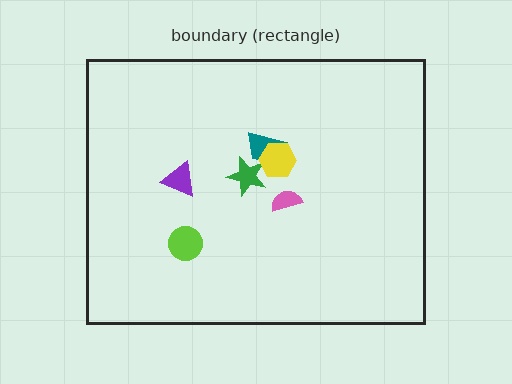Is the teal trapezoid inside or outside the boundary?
Inside.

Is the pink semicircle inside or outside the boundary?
Inside.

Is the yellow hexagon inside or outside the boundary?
Inside.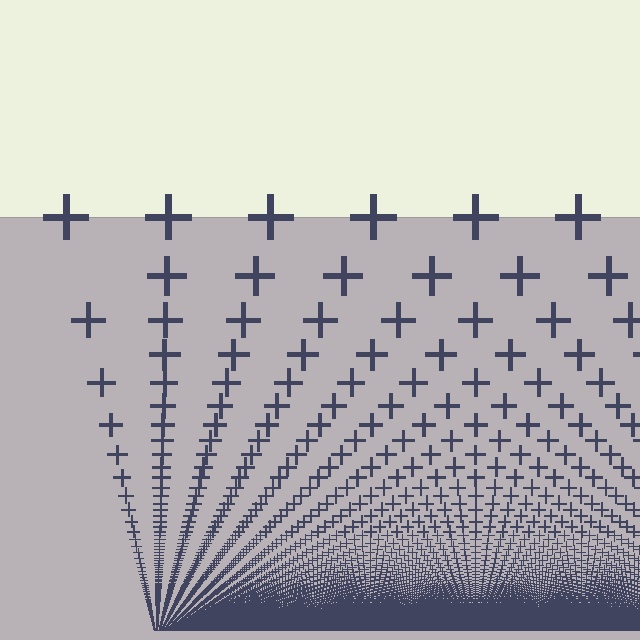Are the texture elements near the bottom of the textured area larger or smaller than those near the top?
Smaller. The gradient is inverted — elements near the bottom are smaller and denser.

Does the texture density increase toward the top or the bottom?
Density increases toward the bottom.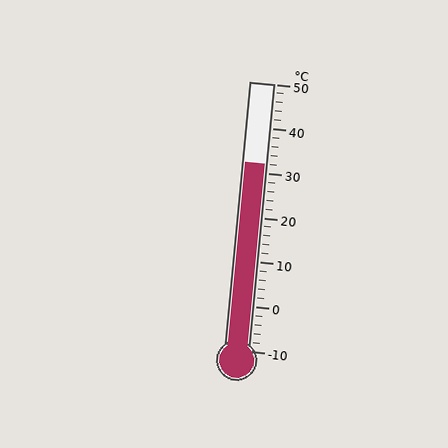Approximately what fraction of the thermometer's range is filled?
The thermometer is filled to approximately 70% of its range.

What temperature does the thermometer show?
The thermometer shows approximately 32°C.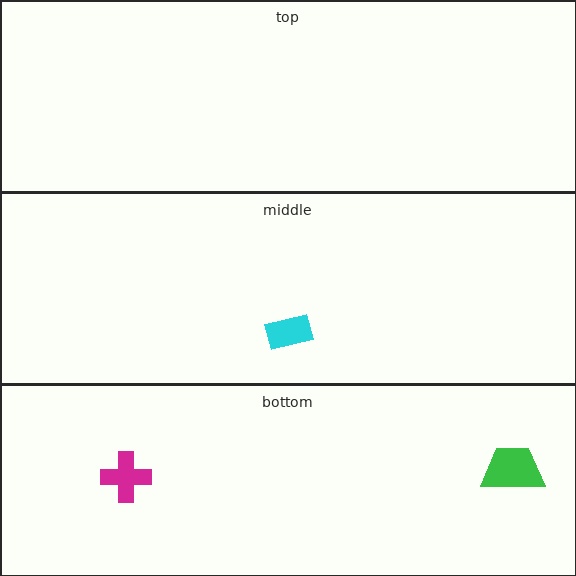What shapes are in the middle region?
The cyan rectangle.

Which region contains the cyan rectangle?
The middle region.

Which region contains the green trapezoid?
The bottom region.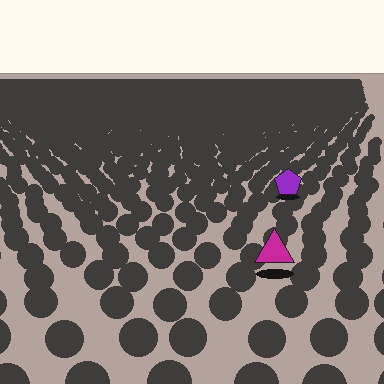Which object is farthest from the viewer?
The purple pentagon is farthest from the viewer. It appears smaller and the ground texture around it is denser.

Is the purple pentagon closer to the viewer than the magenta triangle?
No. The magenta triangle is closer — you can tell from the texture gradient: the ground texture is coarser near it.